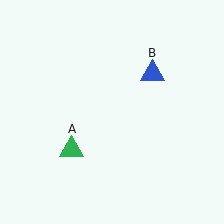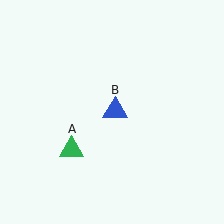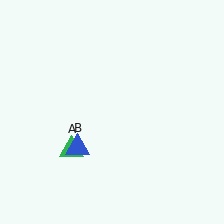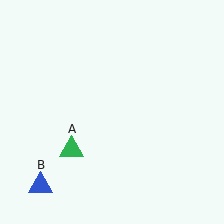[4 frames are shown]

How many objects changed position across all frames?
1 object changed position: blue triangle (object B).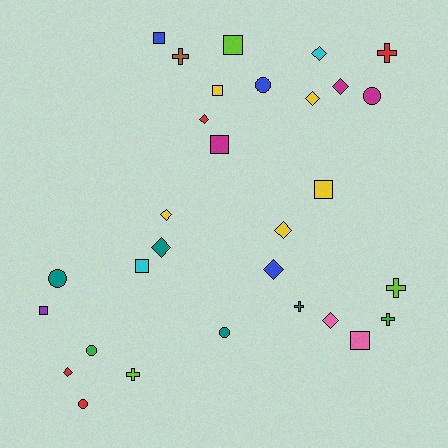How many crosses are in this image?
There are 6 crosses.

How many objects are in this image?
There are 30 objects.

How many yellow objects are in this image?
There are 5 yellow objects.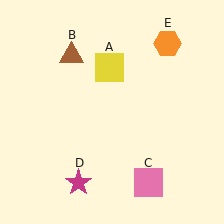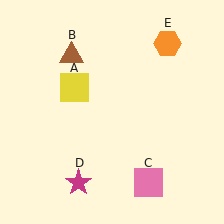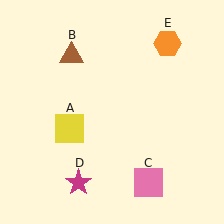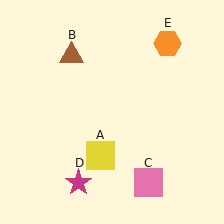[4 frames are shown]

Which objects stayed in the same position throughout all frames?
Brown triangle (object B) and pink square (object C) and magenta star (object D) and orange hexagon (object E) remained stationary.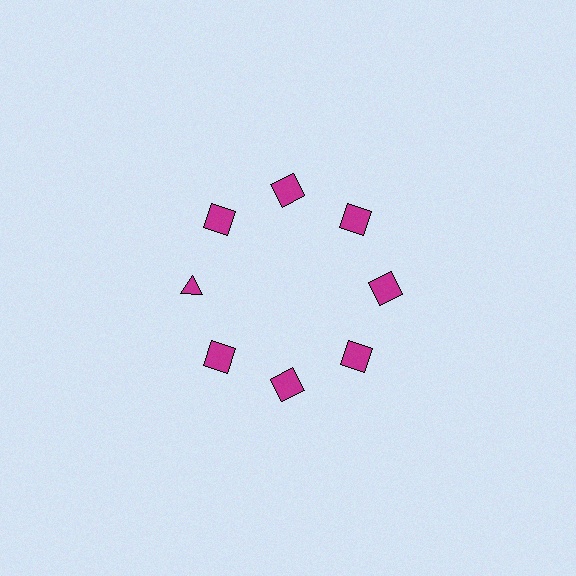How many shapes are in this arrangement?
There are 8 shapes arranged in a ring pattern.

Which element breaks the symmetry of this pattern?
The magenta triangle at roughly the 9 o'clock position breaks the symmetry. All other shapes are magenta squares.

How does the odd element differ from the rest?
It has a different shape: triangle instead of square.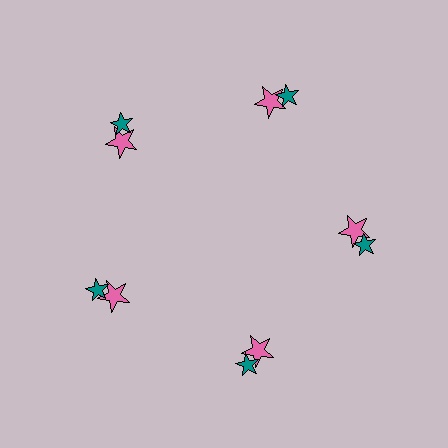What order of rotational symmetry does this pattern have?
This pattern has 5-fold rotational symmetry.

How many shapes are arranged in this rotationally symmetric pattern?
There are 10 shapes, arranged in 5 groups of 2.